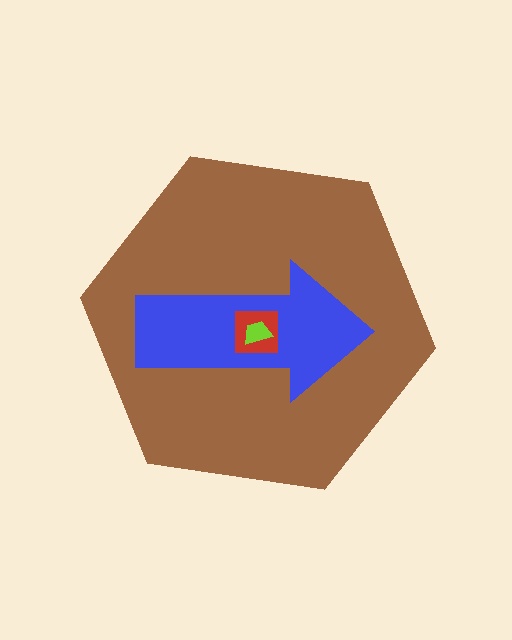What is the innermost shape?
The lime trapezoid.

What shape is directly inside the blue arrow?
The red square.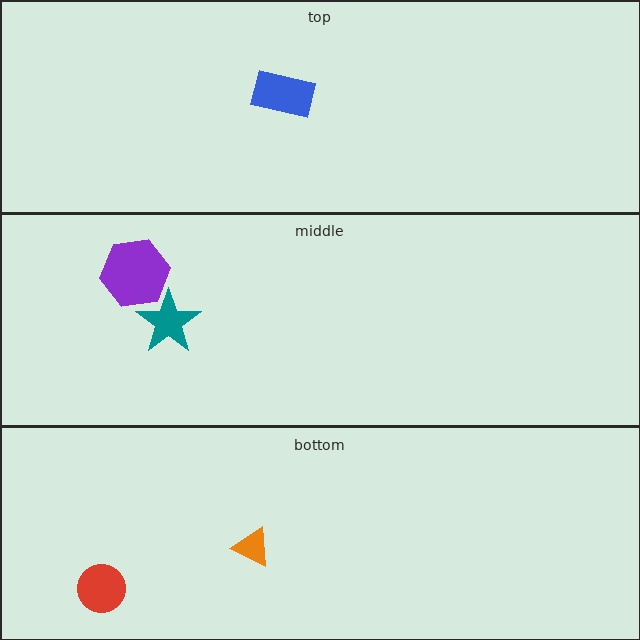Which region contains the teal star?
The middle region.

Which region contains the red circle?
The bottom region.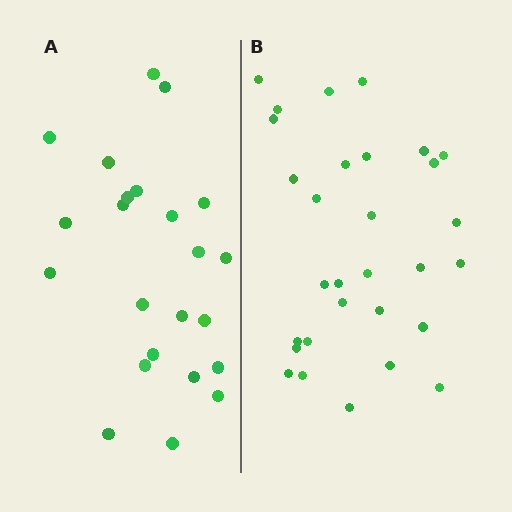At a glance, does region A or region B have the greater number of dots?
Region B (the right region) has more dots.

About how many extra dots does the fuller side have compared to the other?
Region B has roughly 8 or so more dots than region A.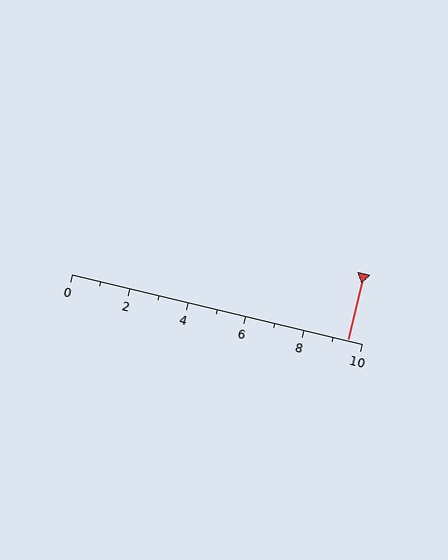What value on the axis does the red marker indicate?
The marker indicates approximately 9.5.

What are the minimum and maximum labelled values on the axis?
The axis runs from 0 to 10.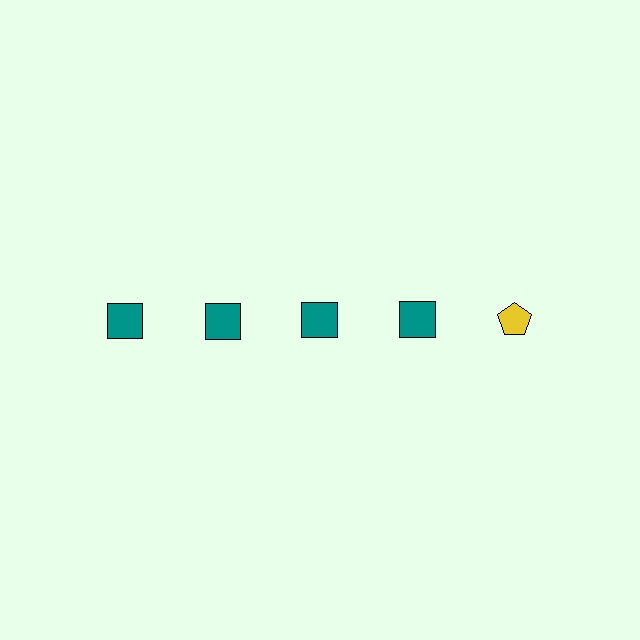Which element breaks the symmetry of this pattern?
The yellow pentagon in the top row, rightmost column breaks the symmetry. All other shapes are teal squares.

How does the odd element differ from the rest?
It differs in both color (yellow instead of teal) and shape (pentagon instead of square).